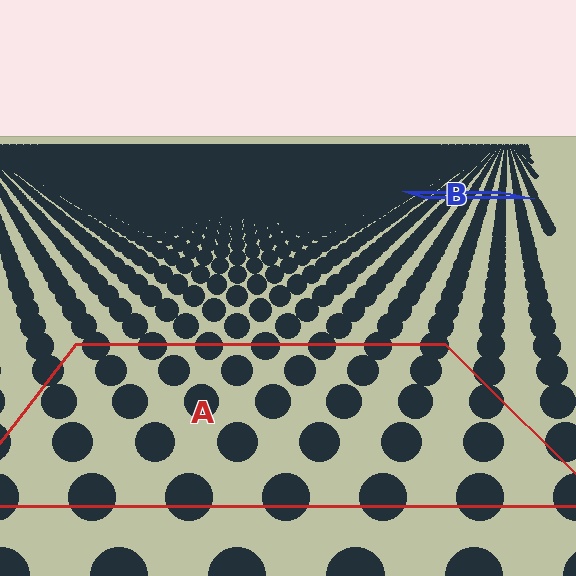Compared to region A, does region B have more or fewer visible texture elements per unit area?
Region B has more texture elements per unit area — they are packed more densely because it is farther away.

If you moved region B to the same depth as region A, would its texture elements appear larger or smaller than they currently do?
They would appear larger. At a closer depth, the same texture elements are projected at a bigger on-screen size.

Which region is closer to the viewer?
Region A is closer. The texture elements there are larger and more spread out.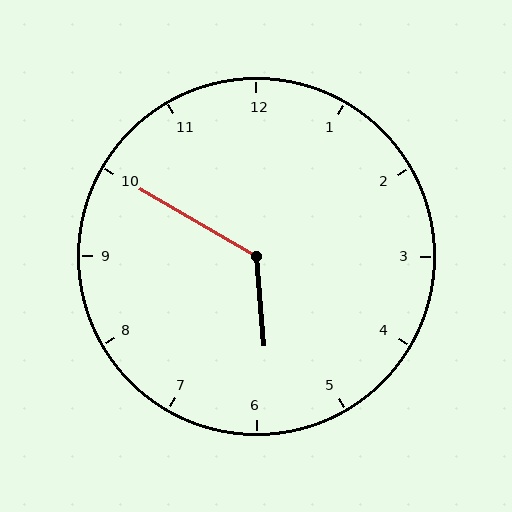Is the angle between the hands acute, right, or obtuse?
It is obtuse.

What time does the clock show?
5:50.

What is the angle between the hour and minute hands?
Approximately 125 degrees.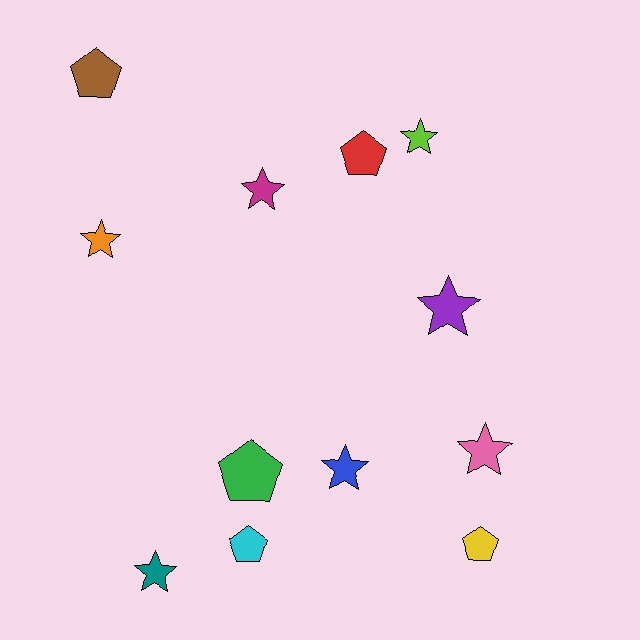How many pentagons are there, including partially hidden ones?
There are 5 pentagons.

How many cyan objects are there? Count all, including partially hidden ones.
There is 1 cyan object.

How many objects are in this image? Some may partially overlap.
There are 12 objects.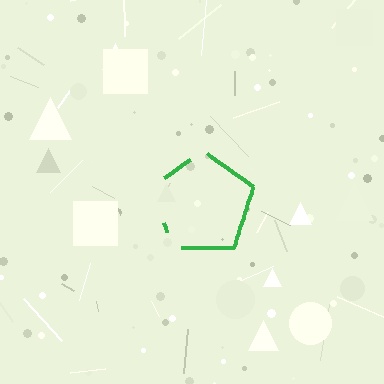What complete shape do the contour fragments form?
The contour fragments form a pentagon.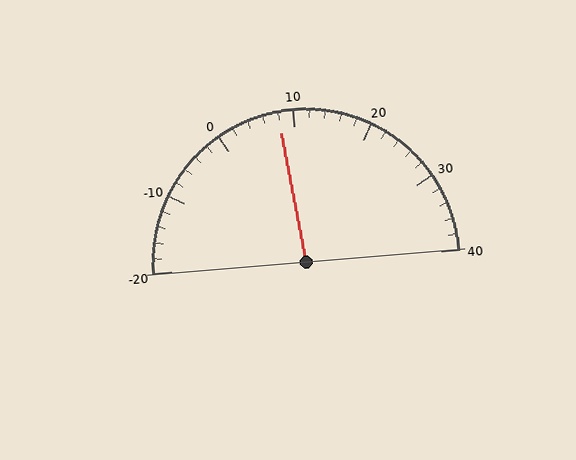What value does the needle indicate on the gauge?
The needle indicates approximately 8.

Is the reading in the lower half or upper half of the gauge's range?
The reading is in the lower half of the range (-20 to 40).